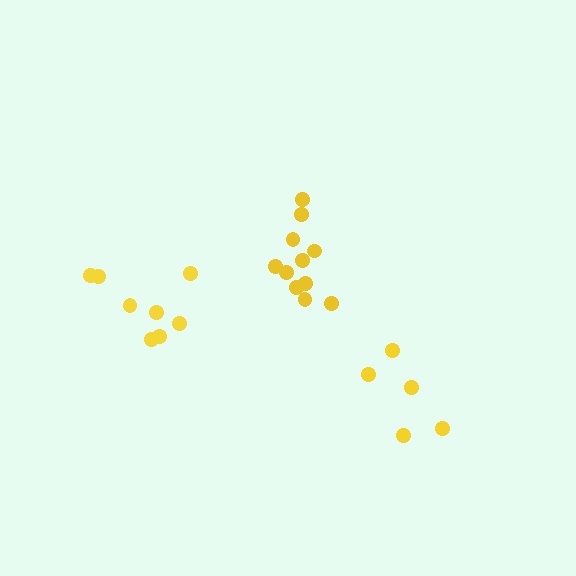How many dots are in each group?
Group 1: 8 dots, Group 2: 5 dots, Group 3: 11 dots (24 total).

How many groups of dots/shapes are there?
There are 3 groups.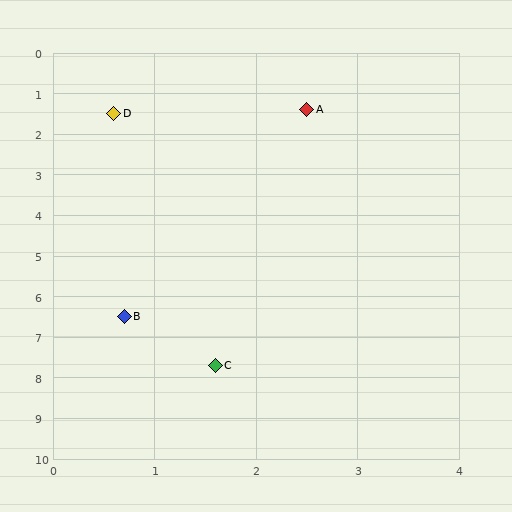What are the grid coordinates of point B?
Point B is at approximately (0.7, 6.5).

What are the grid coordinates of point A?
Point A is at approximately (2.5, 1.4).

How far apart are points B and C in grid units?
Points B and C are about 1.5 grid units apart.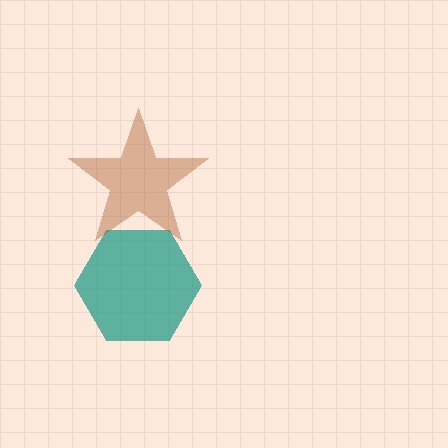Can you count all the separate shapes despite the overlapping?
Yes, there are 2 separate shapes.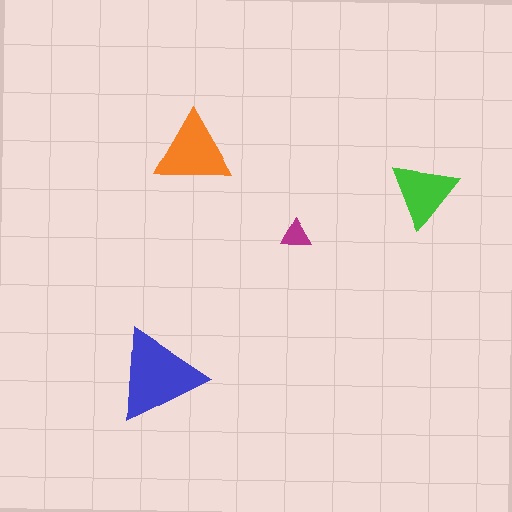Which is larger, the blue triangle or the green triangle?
The blue one.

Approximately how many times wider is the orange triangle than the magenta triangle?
About 2.5 times wider.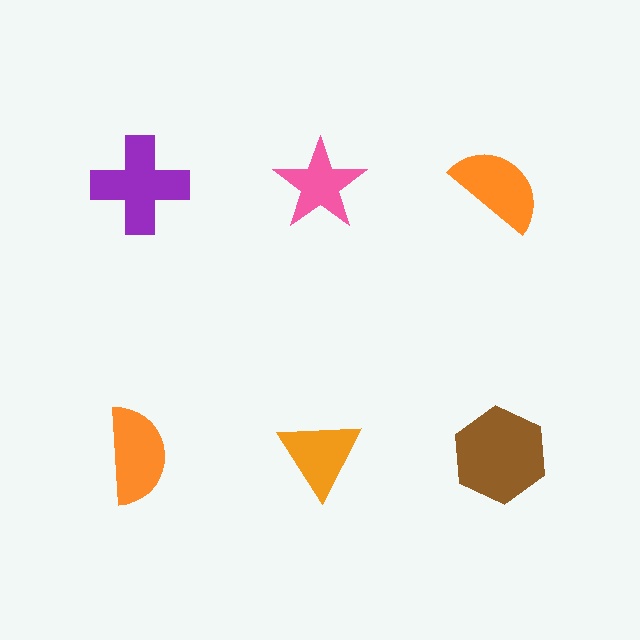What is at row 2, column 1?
An orange semicircle.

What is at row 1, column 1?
A purple cross.